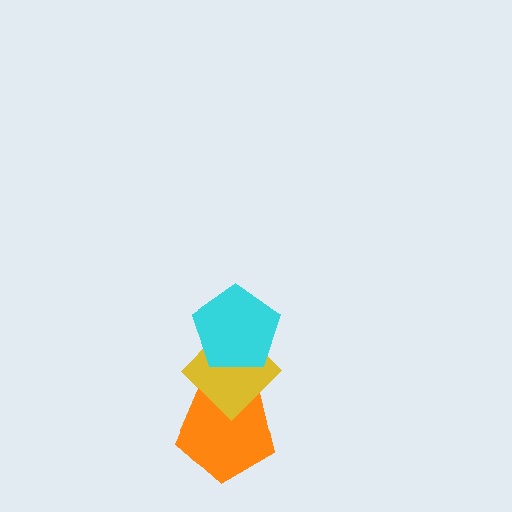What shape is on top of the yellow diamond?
The cyan pentagon is on top of the yellow diamond.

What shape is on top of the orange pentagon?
The yellow diamond is on top of the orange pentagon.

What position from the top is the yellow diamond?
The yellow diamond is 2nd from the top.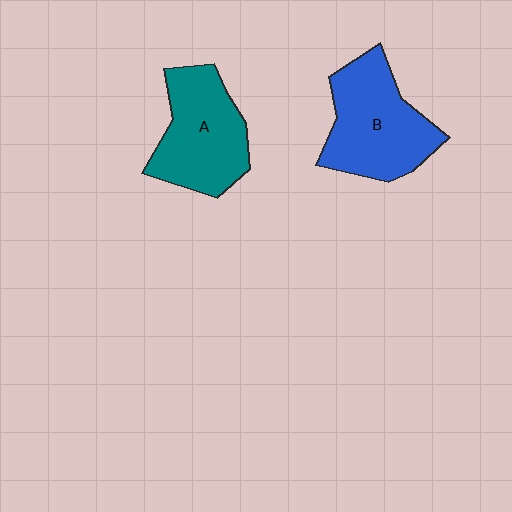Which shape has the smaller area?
Shape A (teal).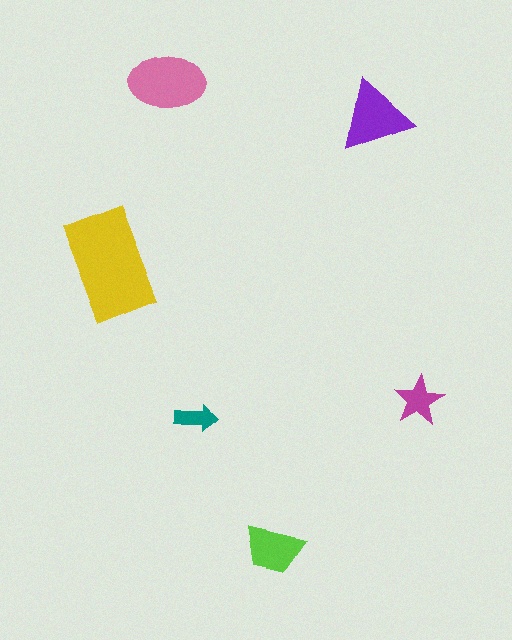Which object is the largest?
The yellow rectangle.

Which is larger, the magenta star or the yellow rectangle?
The yellow rectangle.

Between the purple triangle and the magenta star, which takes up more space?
The purple triangle.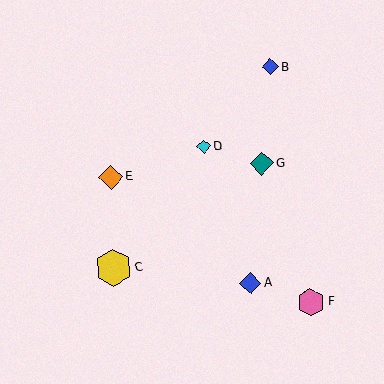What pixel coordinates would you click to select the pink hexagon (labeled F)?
Click at (311, 302) to select the pink hexagon F.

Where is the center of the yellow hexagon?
The center of the yellow hexagon is at (113, 268).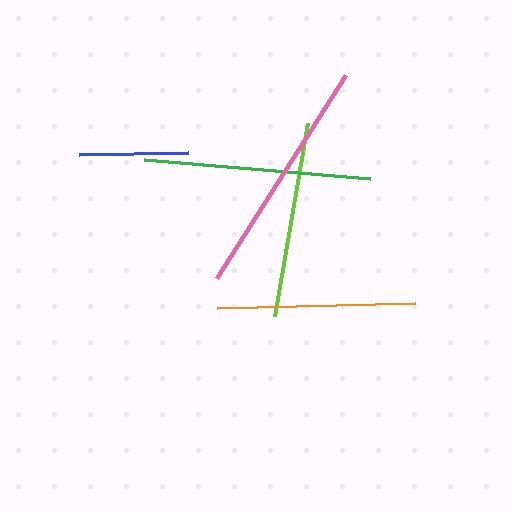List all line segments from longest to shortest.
From longest to shortest: pink, green, orange, lime, blue.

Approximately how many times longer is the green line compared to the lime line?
The green line is approximately 1.2 times the length of the lime line.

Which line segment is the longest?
The pink line is the longest at approximately 241 pixels.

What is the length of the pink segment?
The pink segment is approximately 241 pixels long.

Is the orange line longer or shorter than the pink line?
The pink line is longer than the orange line.